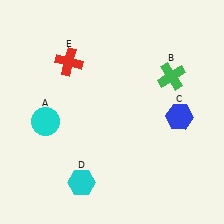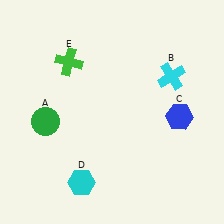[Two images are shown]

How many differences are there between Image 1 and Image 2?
There are 3 differences between the two images.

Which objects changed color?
A changed from cyan to green. B changed from green to cyan. E changed from red to green.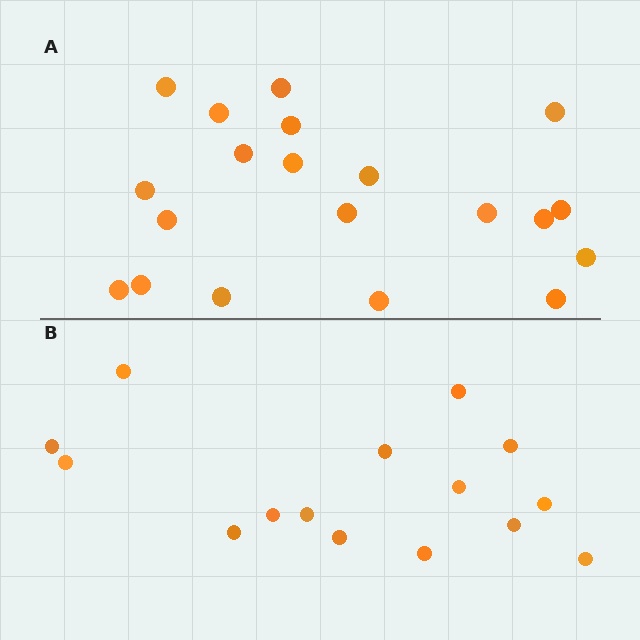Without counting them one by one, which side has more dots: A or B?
Region A (the top region) has more dots.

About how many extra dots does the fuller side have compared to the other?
Region A has about 5 more dots than region B.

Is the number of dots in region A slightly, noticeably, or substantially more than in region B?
Region A has noticeably more, but not dramatically so. The ratio is roughly 1.3 to 1.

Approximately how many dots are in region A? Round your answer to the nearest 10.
About 20 dots.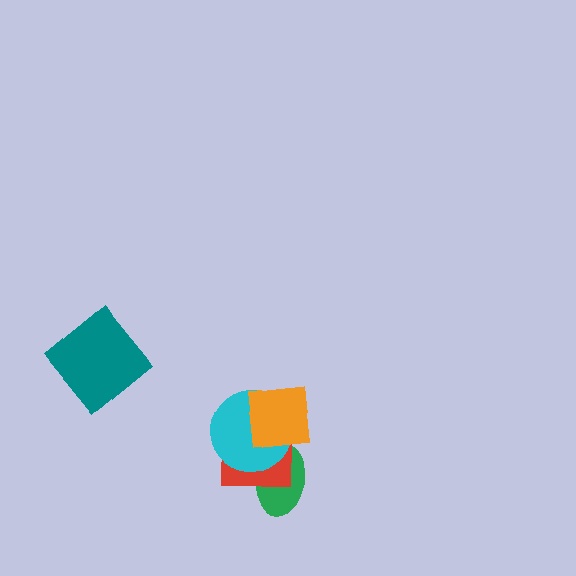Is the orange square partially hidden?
No, no other shape covers it.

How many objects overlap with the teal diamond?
0 objects overlap with the teal diamond.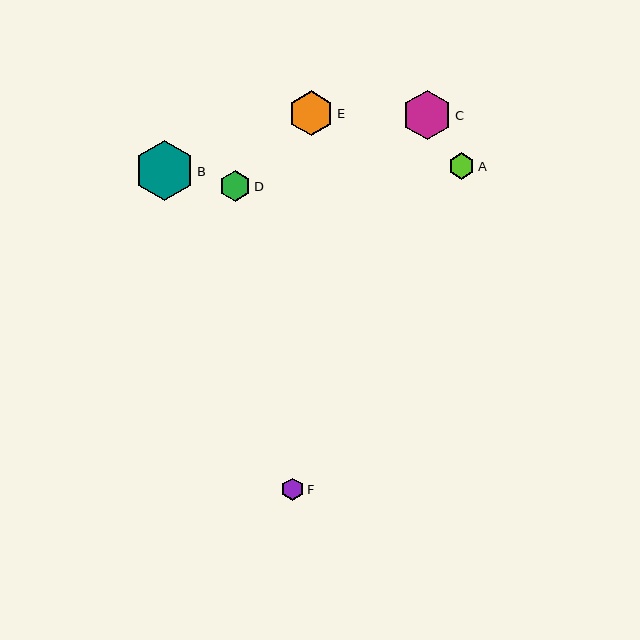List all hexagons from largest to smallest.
From largest to smallest: B, C, E, D, A, F.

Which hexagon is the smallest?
Hexagon F is the smallest with a size of approximately 22 pixels.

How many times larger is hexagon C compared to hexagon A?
Hexagon C is approximately 1.9 times the size of hexagon A.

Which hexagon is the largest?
Hexagon B is the largest with a size of approximately 60 pixels.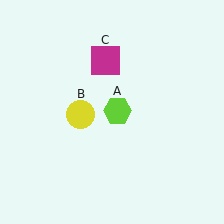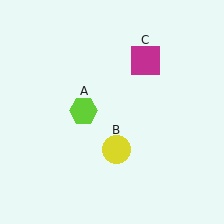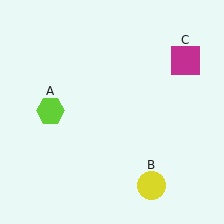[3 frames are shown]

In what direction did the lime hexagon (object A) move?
The lime hexagon (object A) moved left.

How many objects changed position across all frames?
3 objects changed position: lime hexagon (object A), yellow circle (object B), magenta square (object C).